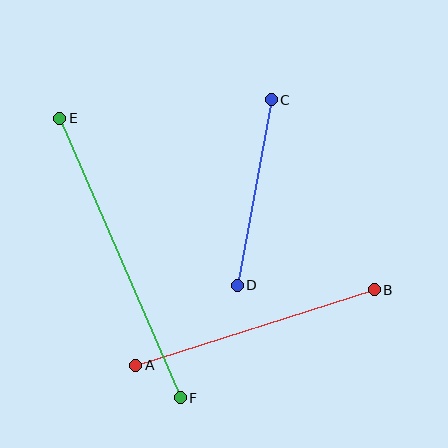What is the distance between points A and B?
The distance is approximately 250 pixels.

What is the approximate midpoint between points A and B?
The midpoint is at approximately (255, 328) pixels.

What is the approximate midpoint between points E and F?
The midpoint is at approximately (120, 258) pixels.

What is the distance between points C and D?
The distance is approximately 189 pixels.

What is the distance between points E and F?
The distance is approximately 304 pixels.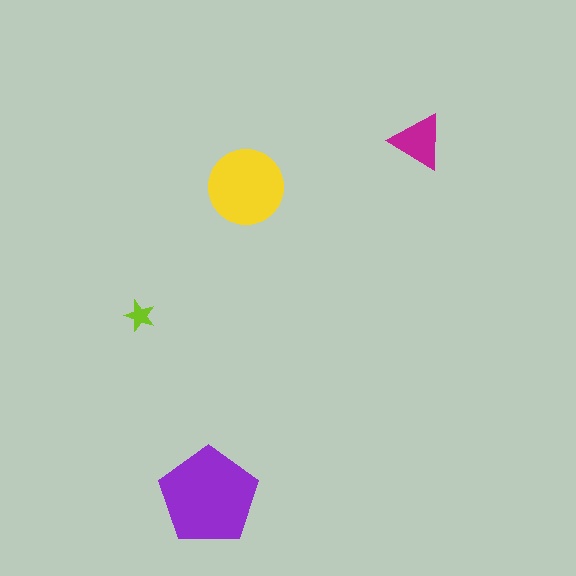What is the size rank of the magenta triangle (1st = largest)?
3rd.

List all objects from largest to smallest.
The purple pentagon, the yellow circle, the magenta triangle, the lime star.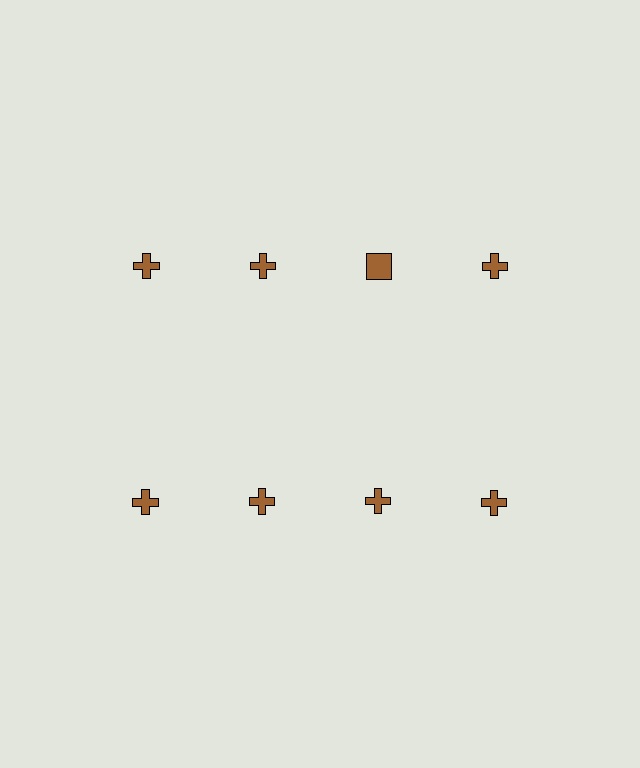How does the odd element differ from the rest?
It has a different shape: square instead of cross.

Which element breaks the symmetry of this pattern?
The brown square in the top row, center column breaks the symmetry. All other shapes are brown crosses.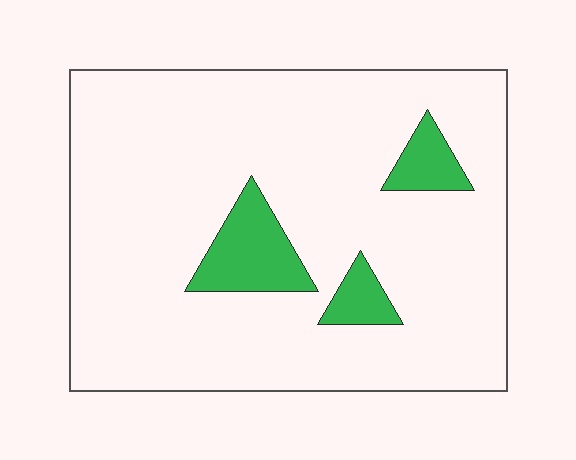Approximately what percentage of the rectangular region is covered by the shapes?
Approximately 10%.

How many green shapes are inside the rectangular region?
3.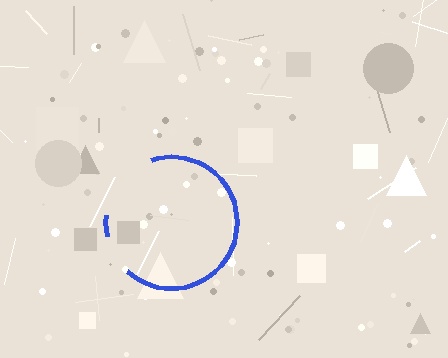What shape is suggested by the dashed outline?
The dashed outline suggests a circle.